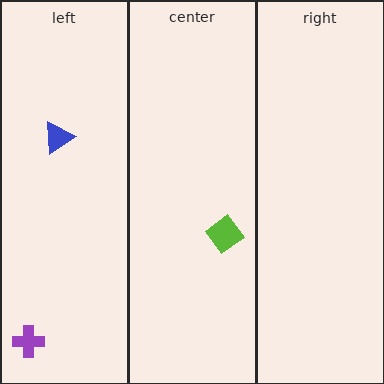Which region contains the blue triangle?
The left region.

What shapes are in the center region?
The lime diamond.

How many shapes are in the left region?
2.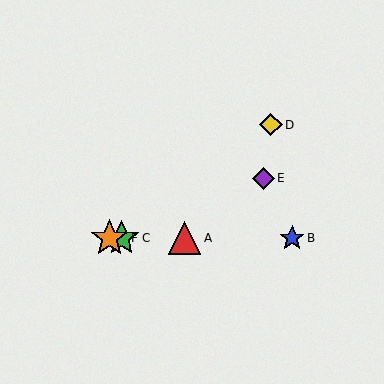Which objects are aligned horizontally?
Objects A, B, C, F are aligned horizontally.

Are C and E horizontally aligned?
No, C is at y≈238 and E is at y≈178.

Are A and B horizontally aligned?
Yes, both are at y≈238.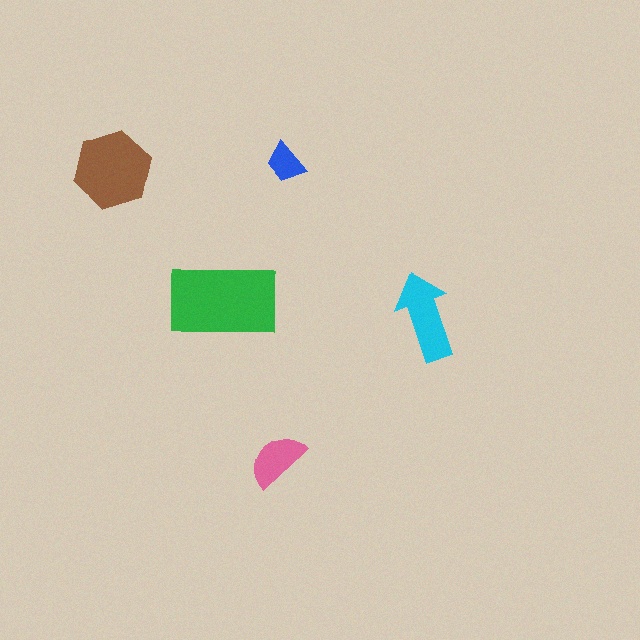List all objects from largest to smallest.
The green rectangle, the brown hexagon, the cyan arrow, the pink semicircle, the blue trapezoid.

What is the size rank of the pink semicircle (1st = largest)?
4th.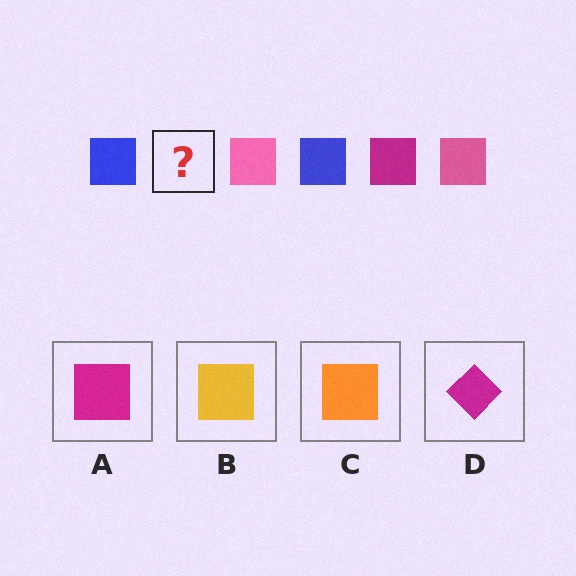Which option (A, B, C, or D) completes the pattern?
A.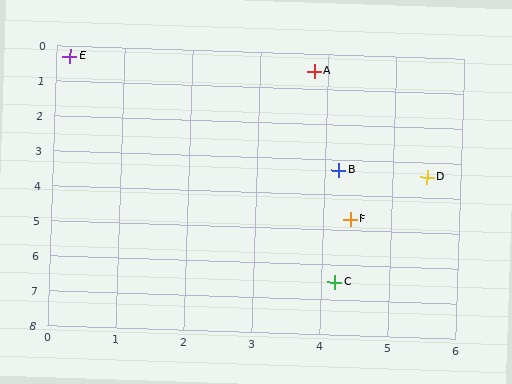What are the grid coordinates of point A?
Point A is at approximately (3.8, 0.5).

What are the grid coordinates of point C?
Point C is at approximately (4.2, 6.5).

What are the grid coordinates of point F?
Point F is at approximately (4.4, 4.7).